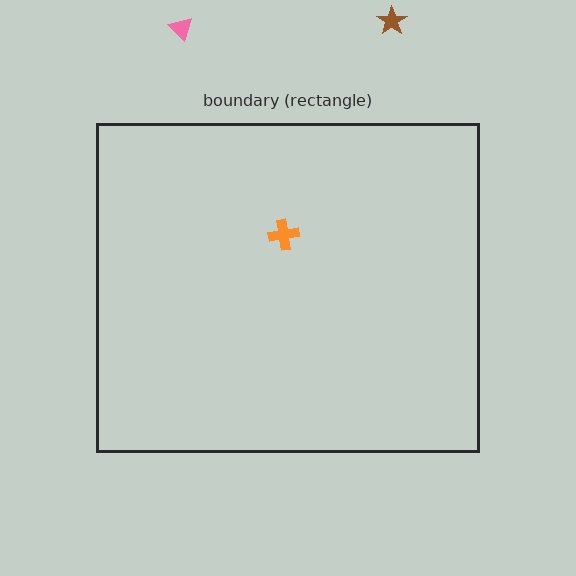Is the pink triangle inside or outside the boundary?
Outside.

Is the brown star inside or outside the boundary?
Outside.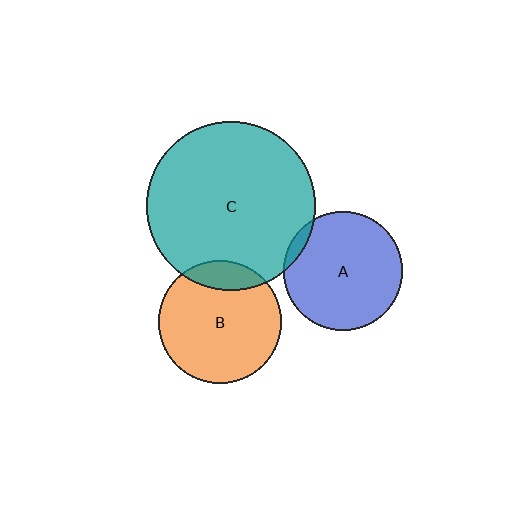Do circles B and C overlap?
Yes.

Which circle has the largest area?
Circle C (teal).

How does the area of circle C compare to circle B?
Approximately 1.9 times.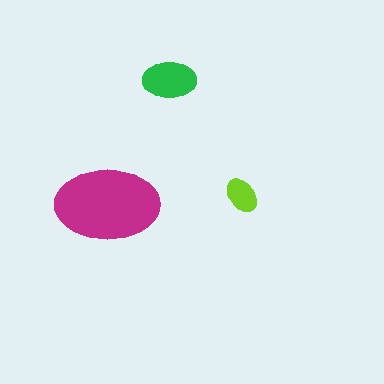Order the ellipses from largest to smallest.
the magenta one, the green one, the lime one.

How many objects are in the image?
There are 3 objects in the image.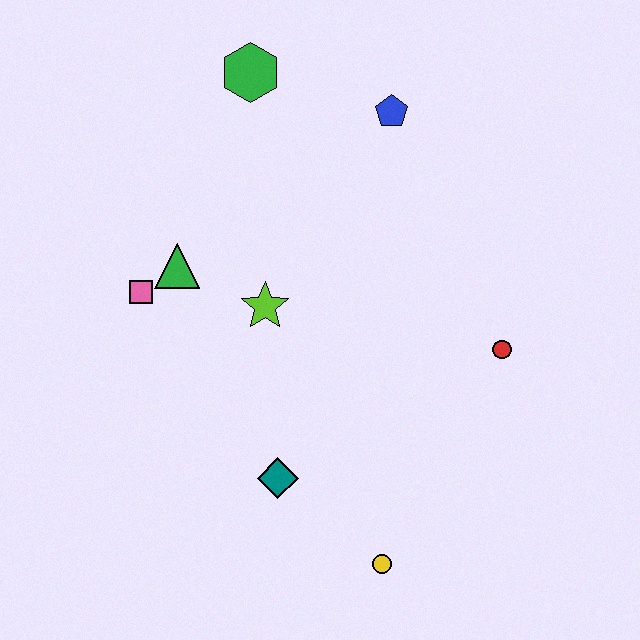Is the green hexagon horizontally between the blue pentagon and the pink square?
Yes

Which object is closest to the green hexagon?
The blue pentagon is closest to the green hexagon.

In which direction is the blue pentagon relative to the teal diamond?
The blue pentagon is above the teal diamond.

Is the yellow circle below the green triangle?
Yes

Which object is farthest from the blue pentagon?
The yellow circle is farthest from the blue pentagon.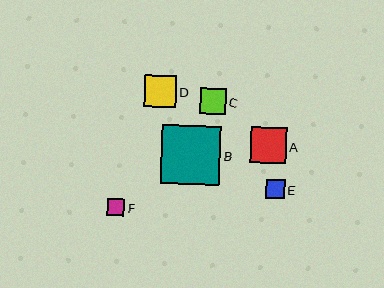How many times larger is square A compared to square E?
Square A is approximately 1.9 times the size of square E.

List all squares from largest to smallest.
From largest to smallest: B, A, D, C, E, F.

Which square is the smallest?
Square F is the smallest with a size of approximately 17 pixels.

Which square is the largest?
Square B is the largest with a size of approximately 59 pixels.